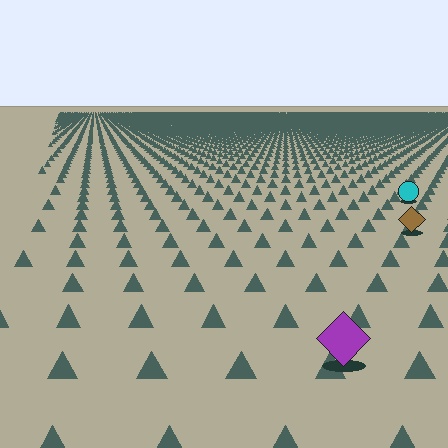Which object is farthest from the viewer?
The cyan circle is farthest from the viewer. It appears smaller and the ground texture around it is denser.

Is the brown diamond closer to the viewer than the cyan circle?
Yes. The brown diamond is closer — you can tell from the texture gradient: the ground texture is coarser near it.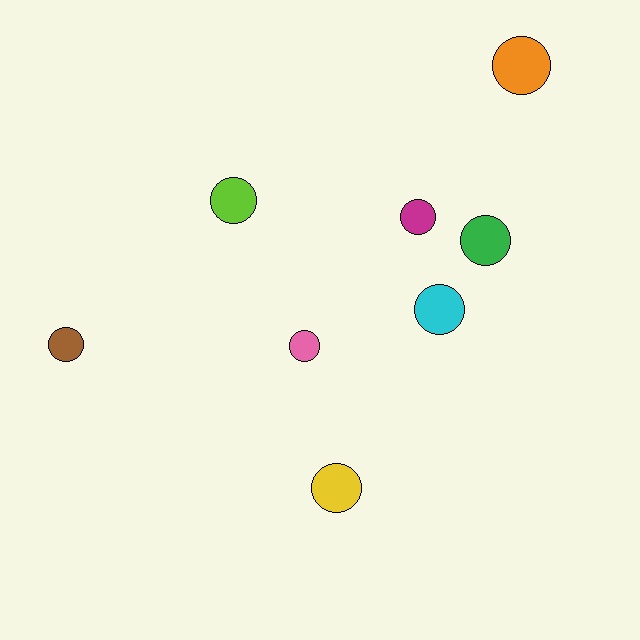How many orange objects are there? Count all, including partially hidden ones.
There is 1 orange object.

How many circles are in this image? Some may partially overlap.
There are 8 circles.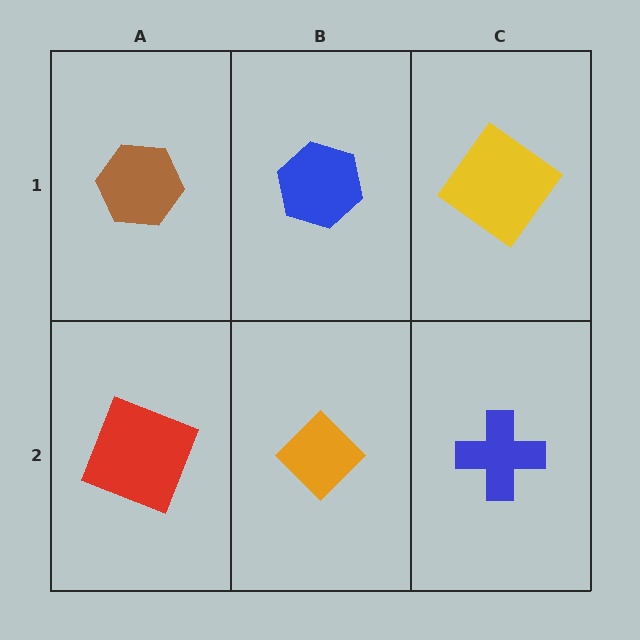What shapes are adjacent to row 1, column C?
A blue cross (row 2, column C), a blue hexagon (row 1, column B).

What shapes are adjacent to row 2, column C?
A yellow diamond (row 1, column C), an orange diamond (row 2, column B).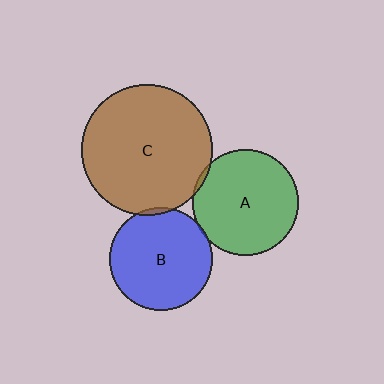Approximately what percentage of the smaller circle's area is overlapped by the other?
Approximately 5%.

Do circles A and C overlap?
Yes.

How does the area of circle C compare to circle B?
Approximately 1.6 times.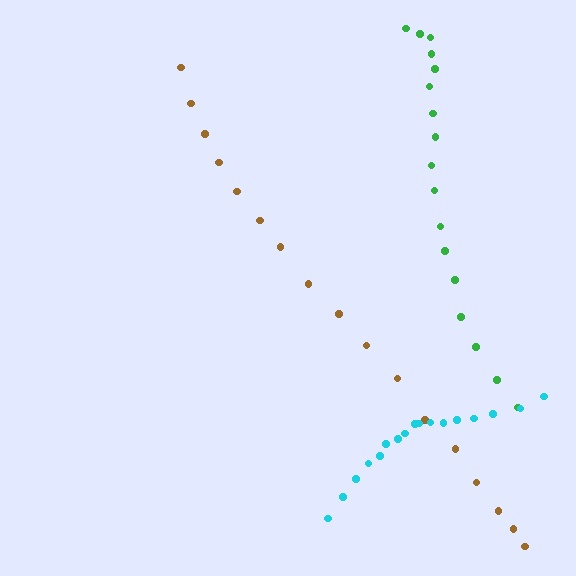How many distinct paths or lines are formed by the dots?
There are 3 distinct paths.